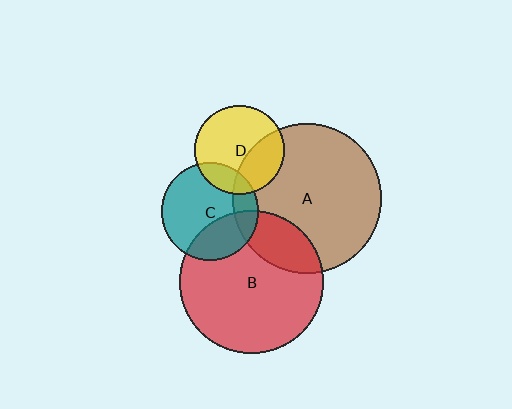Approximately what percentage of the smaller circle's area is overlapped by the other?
Approximately 20%.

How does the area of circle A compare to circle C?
Approximately 2.4 times.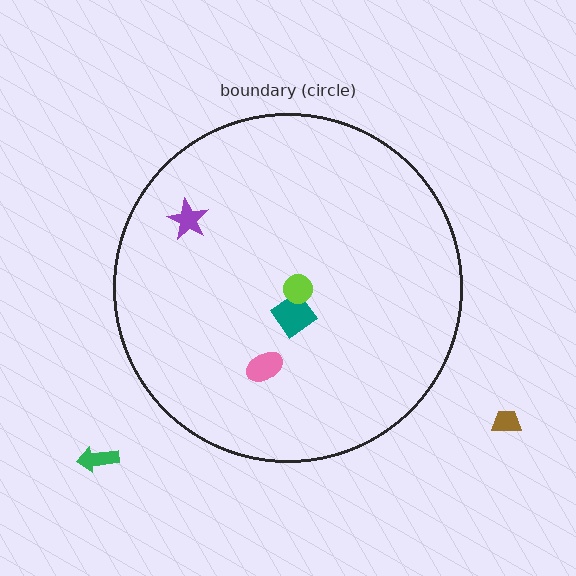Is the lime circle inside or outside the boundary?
Inside.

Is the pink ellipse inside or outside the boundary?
Inside.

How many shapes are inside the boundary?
4 inside, 2 outside.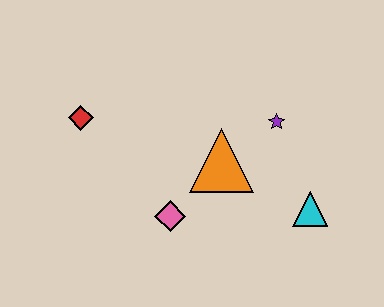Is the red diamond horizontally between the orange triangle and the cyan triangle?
No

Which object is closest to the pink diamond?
The orange triangle is closest to the pink diamond.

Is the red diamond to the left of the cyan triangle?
Yes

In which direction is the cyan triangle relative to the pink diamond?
The cyan triangle is to the right of the pink diamond.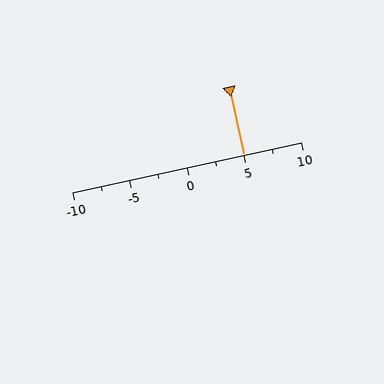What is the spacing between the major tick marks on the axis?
The major ticks are spaced 5 apart.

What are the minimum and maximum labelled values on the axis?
The axis runs from -10 to 10.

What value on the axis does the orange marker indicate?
The marker indicates approximately 5.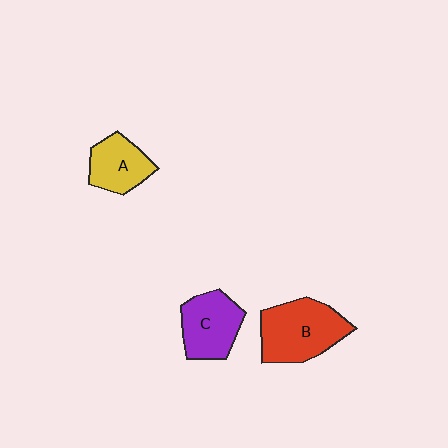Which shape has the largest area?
Shape B (red).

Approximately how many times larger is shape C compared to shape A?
Approximately 1.2 times.